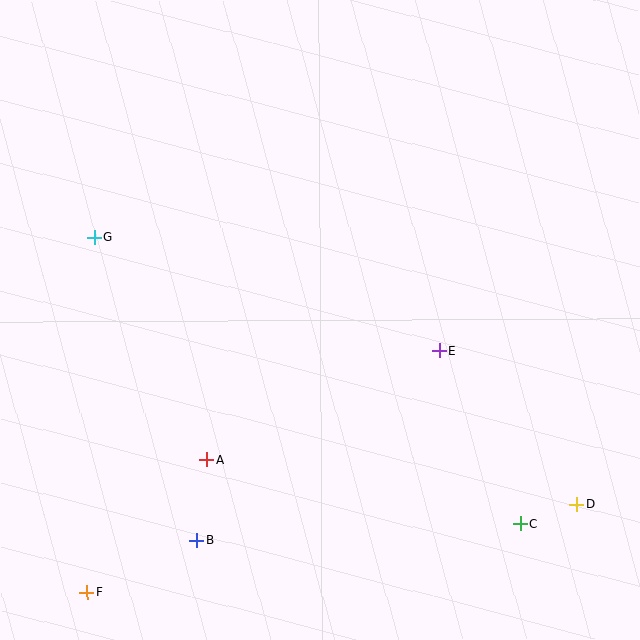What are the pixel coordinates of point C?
Point C is at (520, 524).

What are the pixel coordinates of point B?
Point B is at (197, 540).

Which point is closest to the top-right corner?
Point E is closest to the top-right corner.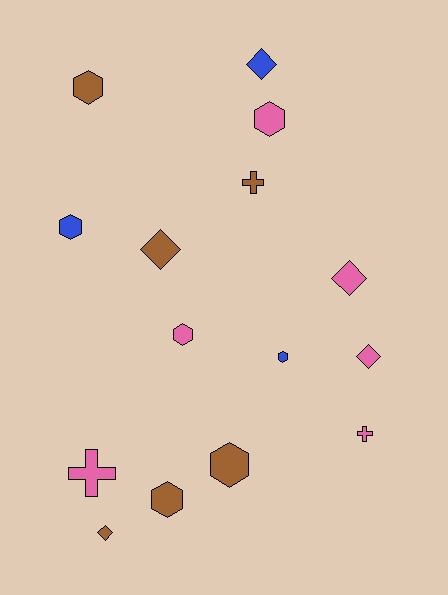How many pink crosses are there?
There are 2 pink crosses.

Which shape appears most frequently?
Hexagon, with 7 objects.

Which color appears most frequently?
Pink, with 6 objects.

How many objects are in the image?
There are 15 objects.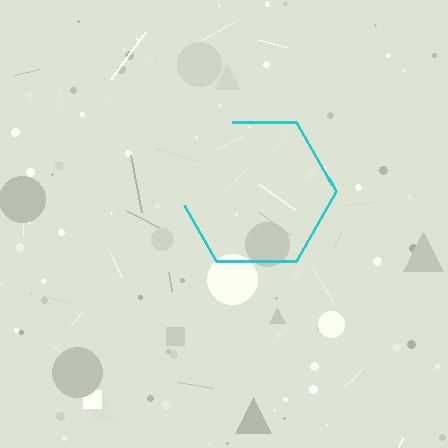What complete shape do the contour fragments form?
The contour fragments form a hexagon.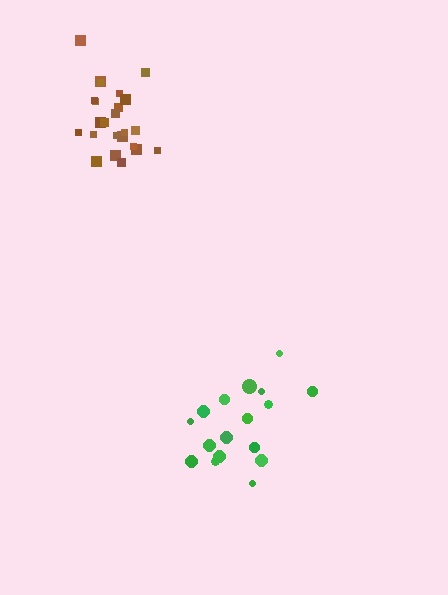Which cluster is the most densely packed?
Brown.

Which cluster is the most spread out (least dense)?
Green.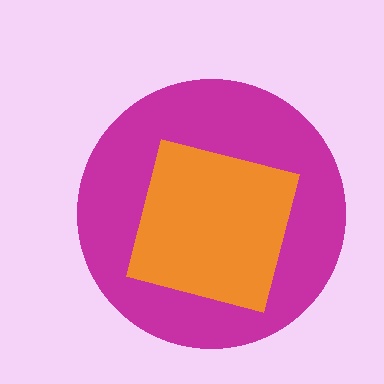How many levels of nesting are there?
2.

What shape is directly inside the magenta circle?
The orange square.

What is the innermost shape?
The orange square.